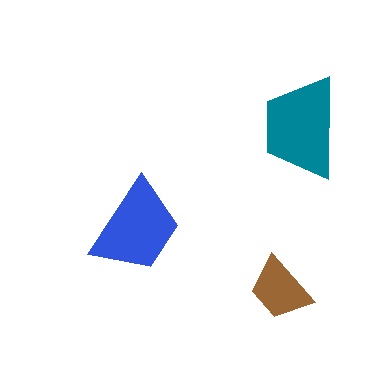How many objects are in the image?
There are 3 objects in the image.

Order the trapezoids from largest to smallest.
the teal one, the blue one, the brown one.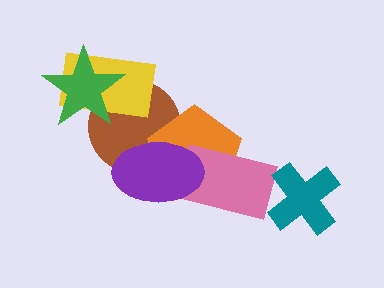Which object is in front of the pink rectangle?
The purple ellipse is in front of the pink rectangle.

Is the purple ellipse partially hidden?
No, no other shape covers it.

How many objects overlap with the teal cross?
0 objects overlap with the teal cross.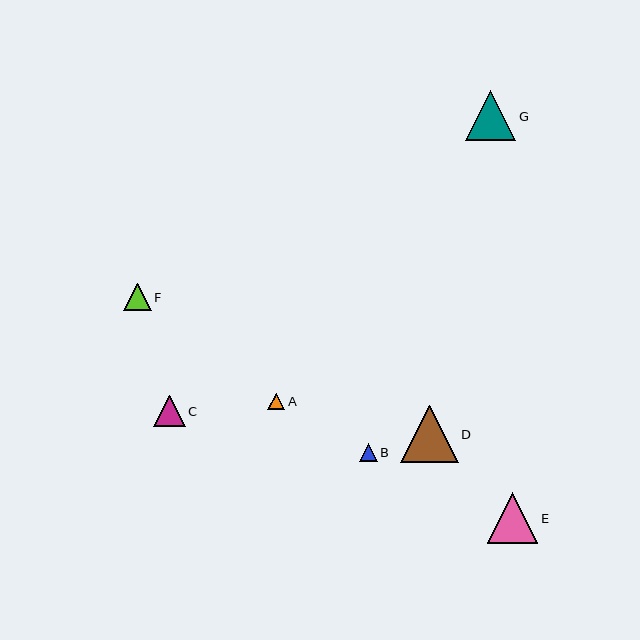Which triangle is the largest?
Triangle D is the largest with a size of approximately 57 pixels.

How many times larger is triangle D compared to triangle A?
Triangle D is approximately 3.4 times the size of triangle A.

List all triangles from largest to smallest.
From largest to smallest: D, E, G, C, F, B, A.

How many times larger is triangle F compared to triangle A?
Triangle F is approximately 1.6 times the size of triangle A.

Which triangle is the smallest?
Triangle A is the smallest with a size of approximately 17 pixels.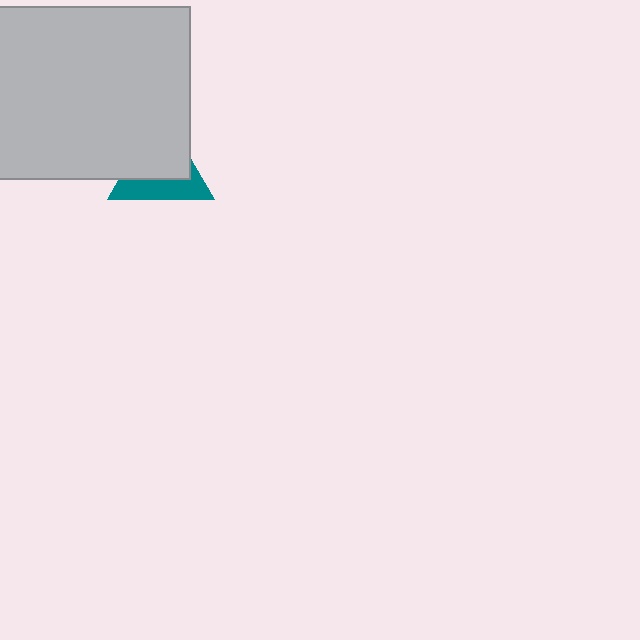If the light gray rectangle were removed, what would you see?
You would see the complete teal triangle.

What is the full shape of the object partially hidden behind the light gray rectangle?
The partially hidden object is a teal triangle.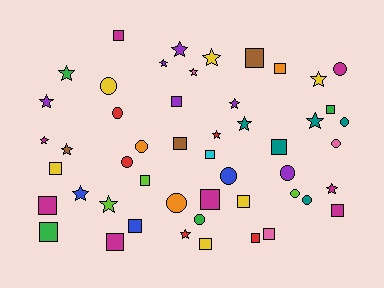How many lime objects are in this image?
There are 3 lime objects.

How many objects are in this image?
There are 50 objects.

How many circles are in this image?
There are 13 circles.